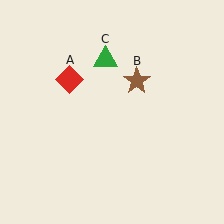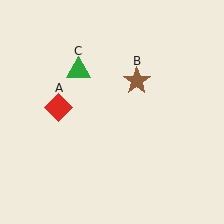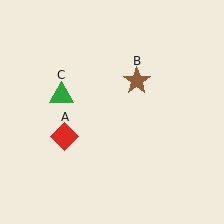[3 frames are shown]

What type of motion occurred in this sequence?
The red diamond (object A), green triangle (object C) rotated counterclockwise around the center of the scene.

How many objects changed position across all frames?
2 objects changed position: red diamond (object A), green triangle (object C).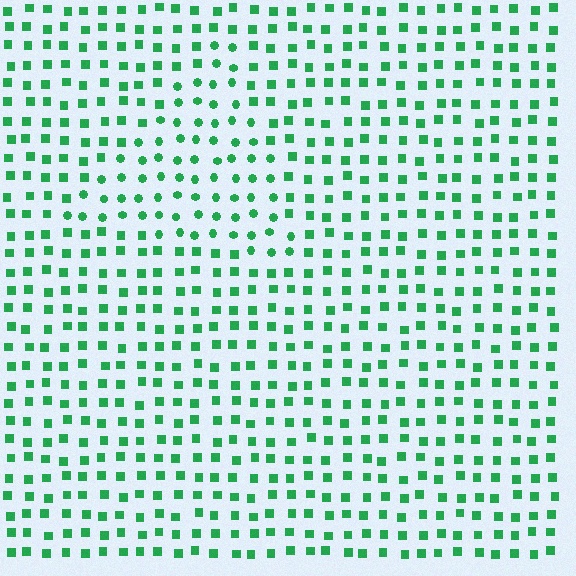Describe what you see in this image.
The image is filled with small green elements arranged in a uniform grid. A triangle-shaped region contains circles, while the surrounding area contains squares. The boundary is defined purely by the change in element shape.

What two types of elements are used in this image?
The image uses circles inside the triangle region and squares outside it.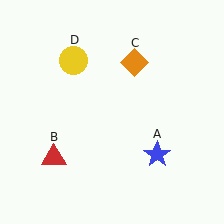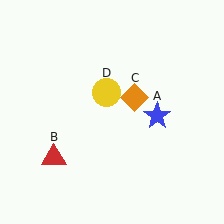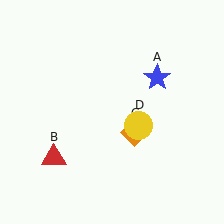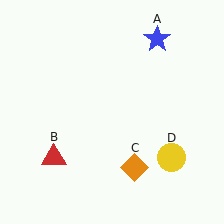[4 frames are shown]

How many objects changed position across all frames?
3 objects changed position: blue star (object A), orange diamond (object C), yellow circle (object D).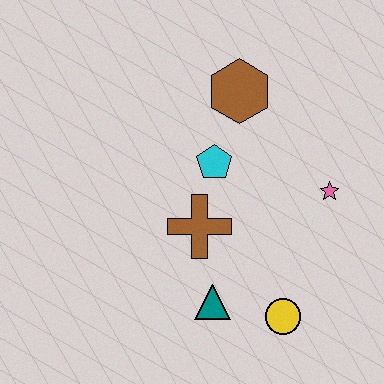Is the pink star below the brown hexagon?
Yes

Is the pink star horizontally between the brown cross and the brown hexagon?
No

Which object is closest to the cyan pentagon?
The brown cross is closest to the cyan pentagon.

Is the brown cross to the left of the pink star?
Yes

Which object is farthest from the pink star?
The teal triangle is farthest from the pink star.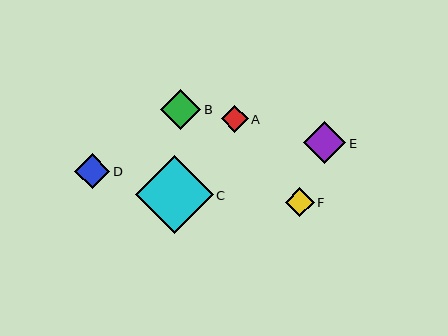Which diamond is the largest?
Diamond C is the largest with a size of approximately 78 pixels.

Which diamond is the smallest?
Diamond A is the smallest with a size of approximately 27 pixels.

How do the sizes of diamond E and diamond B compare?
Diamond E and diamond B are approximately the same size.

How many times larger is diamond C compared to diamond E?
Diamond C is approximately 1.9 times the size of diamond E.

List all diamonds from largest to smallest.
From largest to smallest: C, E, B, D, F, A.